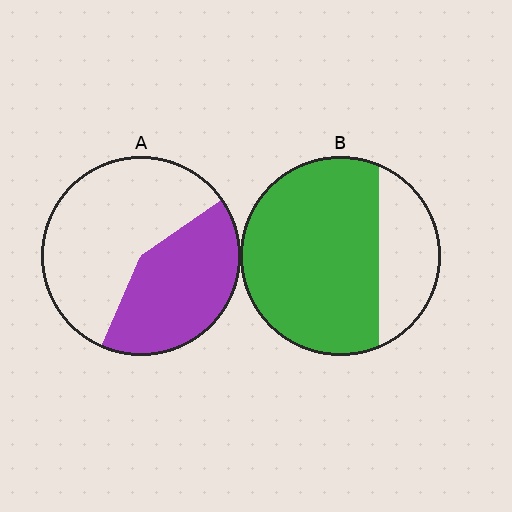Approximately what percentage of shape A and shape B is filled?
A is approximately 40% and B is approximately 75%.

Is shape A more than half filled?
No.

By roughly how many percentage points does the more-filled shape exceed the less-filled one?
By roughly 30 percentage points (B over A).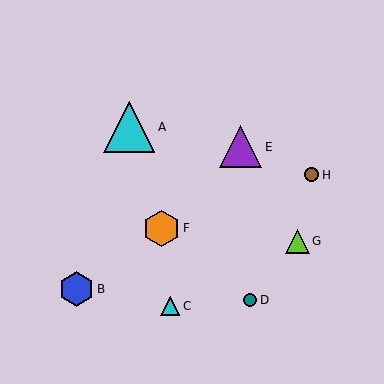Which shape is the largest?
The cyan triangle (labeled A) is the largest.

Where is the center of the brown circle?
The center of the brown circle is at (311, 175).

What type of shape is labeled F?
Shape F is an orange hexagon.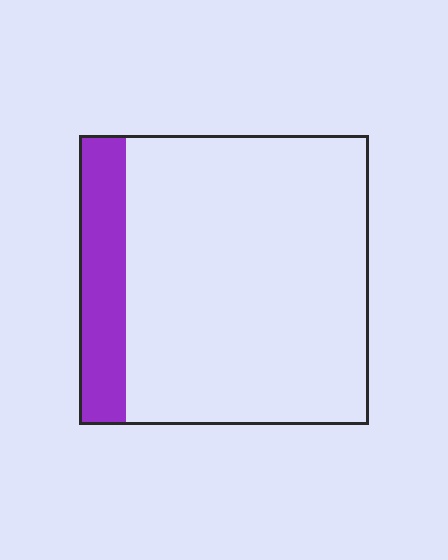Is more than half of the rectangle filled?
No.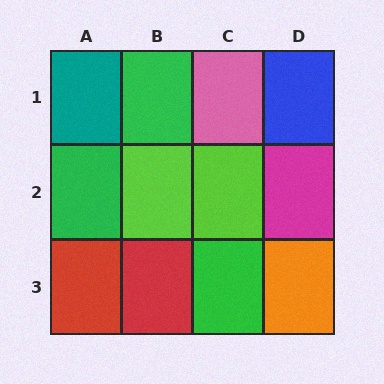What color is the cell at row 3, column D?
Orange.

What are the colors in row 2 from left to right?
Green, lime, lime, magenta.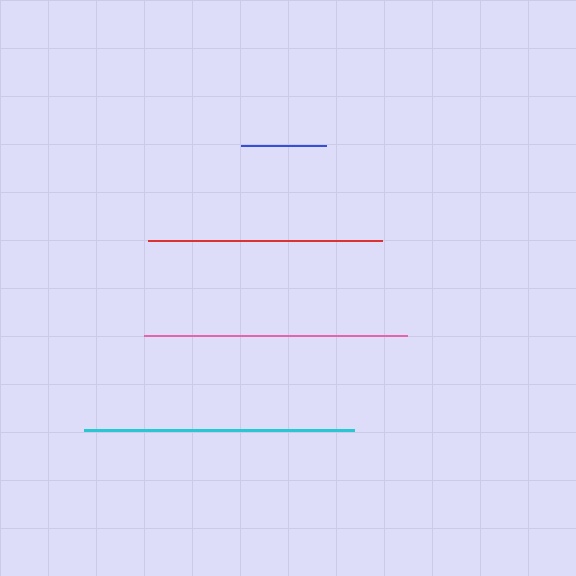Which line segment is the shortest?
The blue line is the shortest at approximately 85 pixels.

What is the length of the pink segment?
The pink segment is approximately 263 pixels long.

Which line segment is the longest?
The cyan line is the longest at approximately 270 pixels.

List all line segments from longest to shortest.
From longest to shortest: cyan, pink, red, blue.